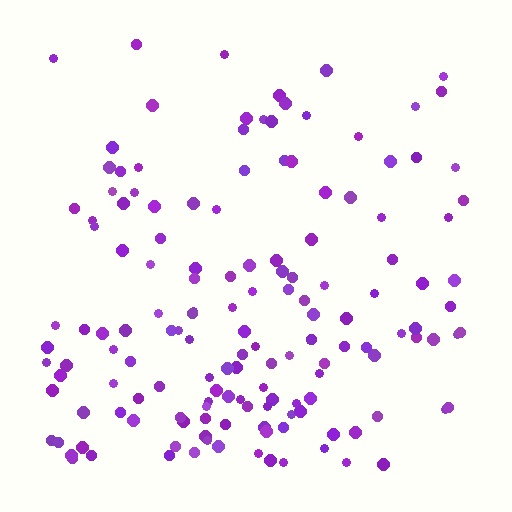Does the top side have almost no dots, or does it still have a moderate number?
Still a moderate number, just noticeably fewer than the bottom.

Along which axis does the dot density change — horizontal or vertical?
Vertical.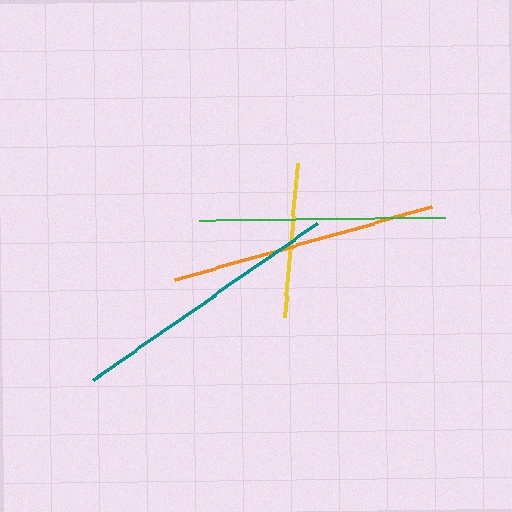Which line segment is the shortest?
The yellow line is the shortest at approximately 154 pixels.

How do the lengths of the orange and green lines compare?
The orange and green lines are approximately the same length.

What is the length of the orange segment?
The orange segment is approximately 268 pixels long.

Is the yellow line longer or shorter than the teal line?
The teal line is longer than the yellow line.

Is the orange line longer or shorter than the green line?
The orange line is longer than the green line.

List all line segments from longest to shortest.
From longest to shortest: teal, orange, green, yellow.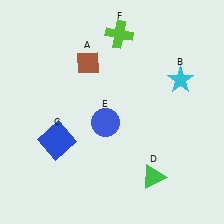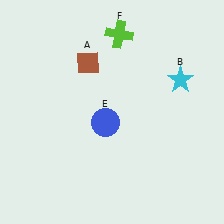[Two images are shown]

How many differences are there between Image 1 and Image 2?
There are 2 differences between the two images.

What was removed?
The green triangle (D), the blue square (C) were removed in Image 2.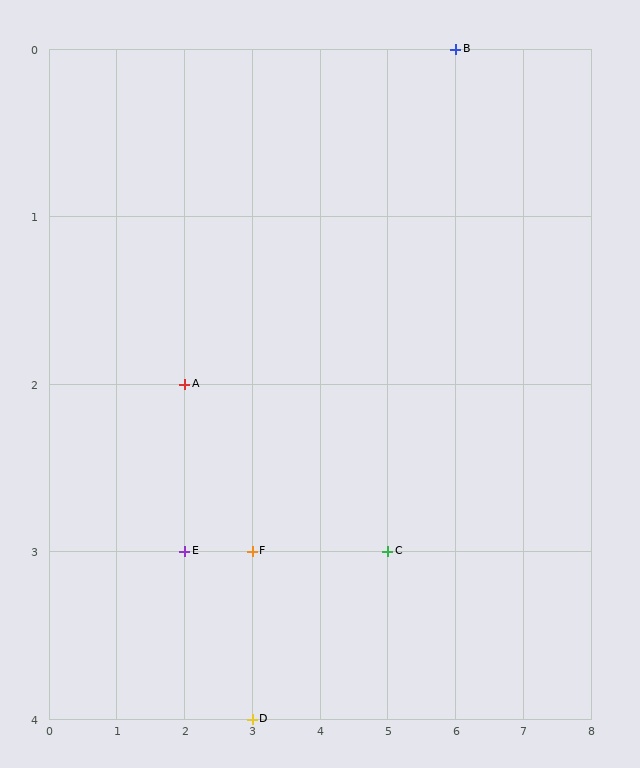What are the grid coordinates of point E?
Point E is at grid coordinates (2, 3).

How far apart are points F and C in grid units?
Points F and C are 2 columns apart.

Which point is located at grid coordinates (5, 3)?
Point C is at (5, 3).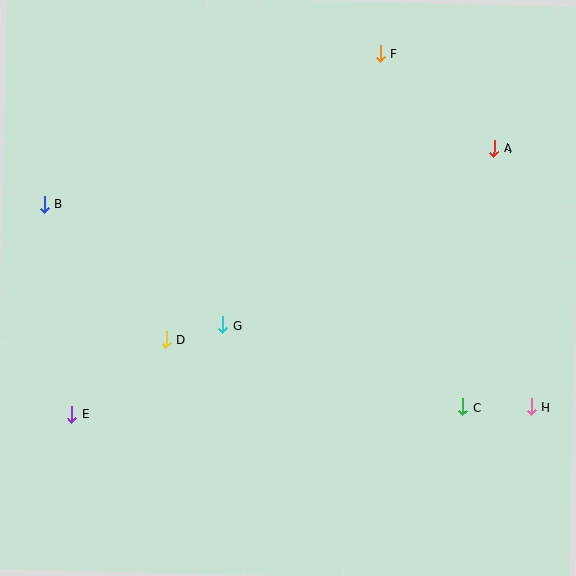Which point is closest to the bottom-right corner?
Point H is closest to the bottom-right corner.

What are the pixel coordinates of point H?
Point H is at (532, 407).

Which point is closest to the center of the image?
Point G at (223, 325) is closest to the center.